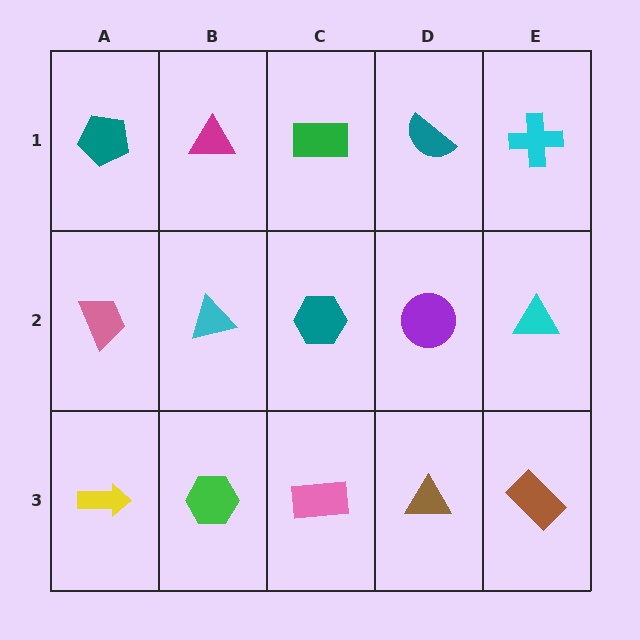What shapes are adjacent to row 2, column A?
A teal pentagon (row 1, column A), a yellow arrow (row 3, column A), a cyan triangle (row 2, column B).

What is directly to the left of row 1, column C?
A magenta triangle.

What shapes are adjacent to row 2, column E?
A cyan cross (row 1, column E), a brown rectangle (row 3, column E), a purple circle (row 2, column D).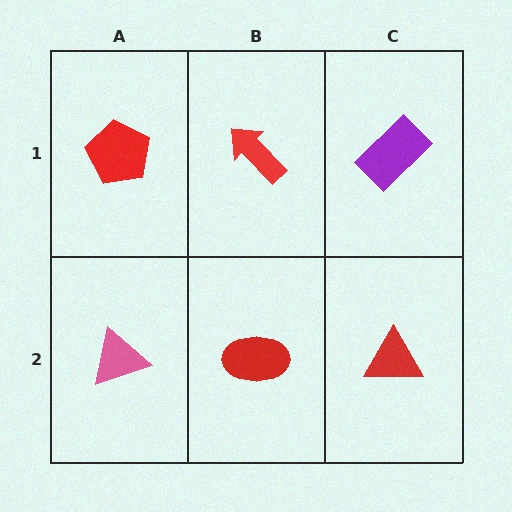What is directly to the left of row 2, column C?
A red ellipse.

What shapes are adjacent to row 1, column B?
A red ellipse (row 2, column B), a red pentagon (row 1, column A), a purple rectangle (row 1, column C).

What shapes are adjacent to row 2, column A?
A red pentagon (row 1, column A), a red ellipse (row 2, column B).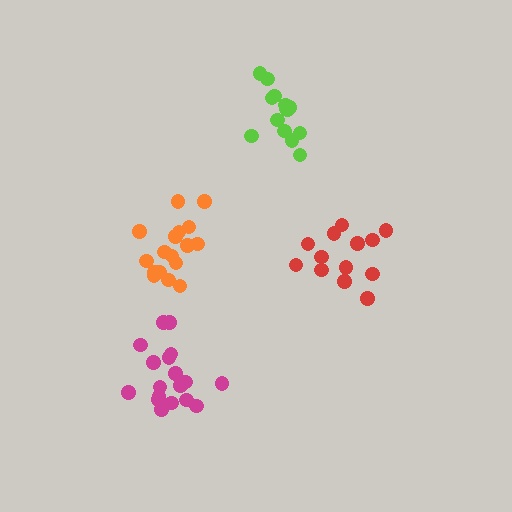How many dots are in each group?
Group 1: 18 dots, Group 2: 13 dots, Group 3: 17 dots, Group 4: 14 dots (62 total).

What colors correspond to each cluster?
The clusters are colored: magenta, red, orange, lime.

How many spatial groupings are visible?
There are 4 spatial groupings.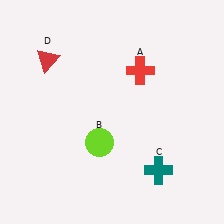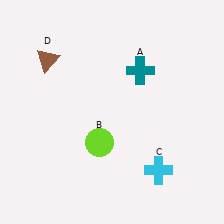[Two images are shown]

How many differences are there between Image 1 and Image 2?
There are 3 differences between the two images.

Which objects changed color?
A changed from red to teal. C changed from teal to cyan. D changed from red to brown.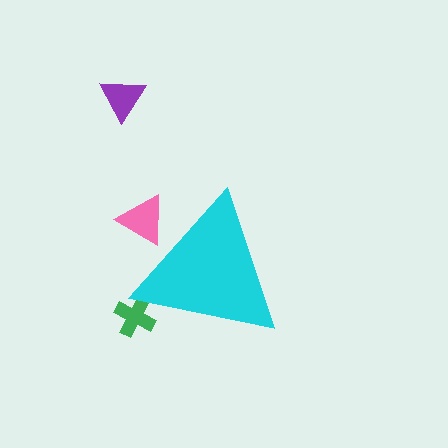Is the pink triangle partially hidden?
Yes, the pink triangle is partially hidden behind the cyan triangle.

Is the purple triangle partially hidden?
No, the purple triangle is fully visible.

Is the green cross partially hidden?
Yes, the green cross is partially hidden behind the cyan triangle.